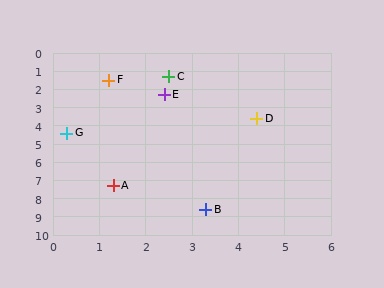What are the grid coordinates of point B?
Point B is at approximately (3.3, 8.6).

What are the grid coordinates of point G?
Point G is at approximately (0.3, 4.4).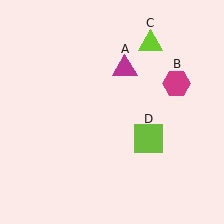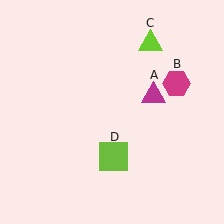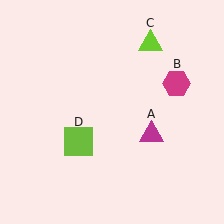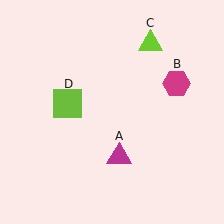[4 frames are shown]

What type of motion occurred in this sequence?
The magenta triangle (object A), lime square (object D) rotated clockwise around the center of the scene.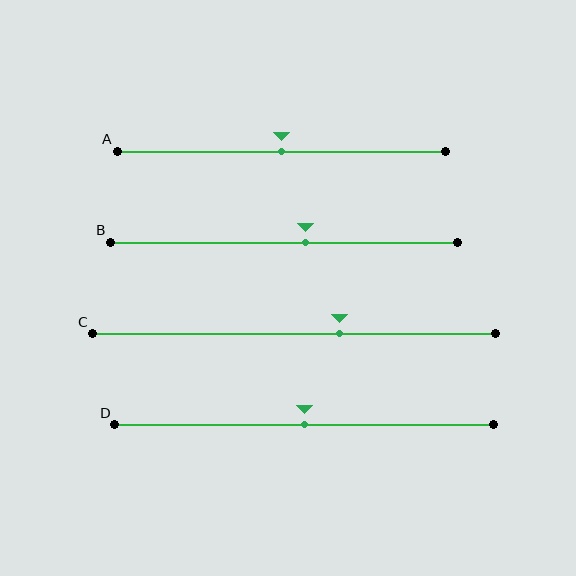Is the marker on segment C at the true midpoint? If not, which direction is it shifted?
No, the marker on segment C is shifted to the right by about 11% of the segment length.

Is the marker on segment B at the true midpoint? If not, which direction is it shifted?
No, the marker on segment B is shifted to the right by about 6% of the segment length.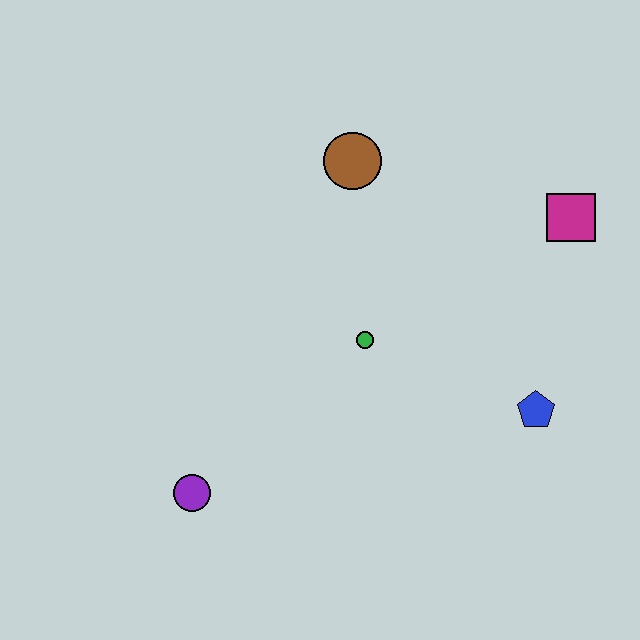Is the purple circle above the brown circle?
No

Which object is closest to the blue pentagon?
The green circle is closest to the blue pentagon.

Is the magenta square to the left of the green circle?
No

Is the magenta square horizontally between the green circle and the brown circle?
No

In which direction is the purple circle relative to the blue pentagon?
The purple circle is to the left of the blue pentagon.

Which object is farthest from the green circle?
The magenta square is farthest from the green circle.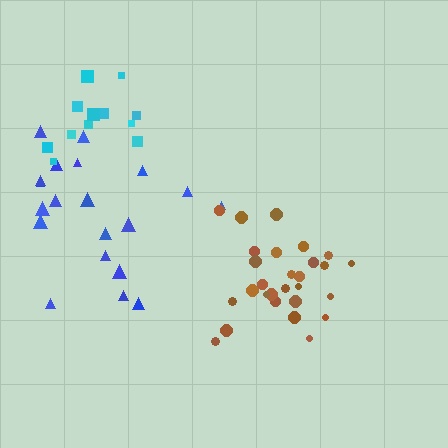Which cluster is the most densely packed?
Brown.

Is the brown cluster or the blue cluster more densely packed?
Brown.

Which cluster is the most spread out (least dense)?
Blue.